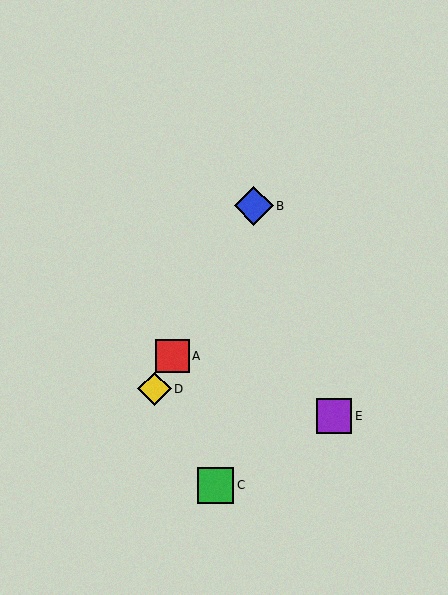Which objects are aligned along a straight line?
Objects A, B, D are aligned along a straight line.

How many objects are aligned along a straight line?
3 objects (A, B, D) are aligned along a straight line.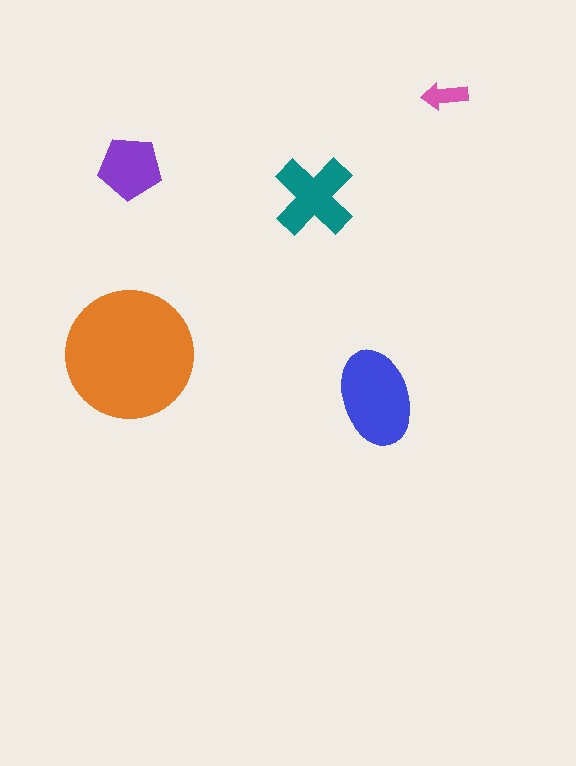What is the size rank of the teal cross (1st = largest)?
3rd.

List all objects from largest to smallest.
The orange circle, the blue ellipse, the teal cross, the purple pentagon, the pink arrow.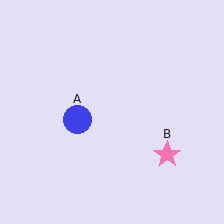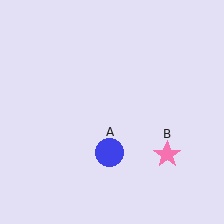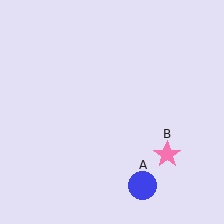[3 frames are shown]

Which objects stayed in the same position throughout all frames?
Pink star (object B) remained stationary.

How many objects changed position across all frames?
1 object changed position: blue circle (object A).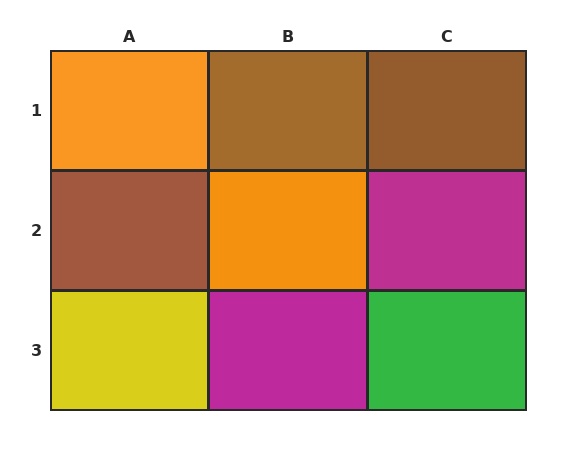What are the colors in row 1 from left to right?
Orange, brown, brown.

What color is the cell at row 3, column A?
Yellow.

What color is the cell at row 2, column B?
Orange.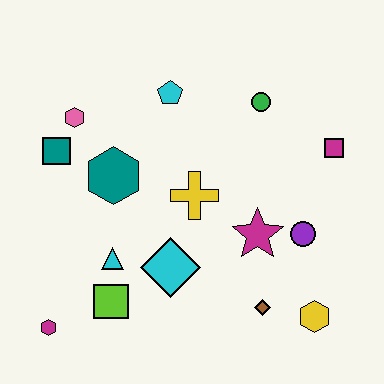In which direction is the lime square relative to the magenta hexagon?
The lime square is to the right of the magenta hexagon.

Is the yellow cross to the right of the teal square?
Yes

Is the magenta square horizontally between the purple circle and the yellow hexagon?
No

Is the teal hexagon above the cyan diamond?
Yes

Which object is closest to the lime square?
The cyan triangle is closest to the lime square.